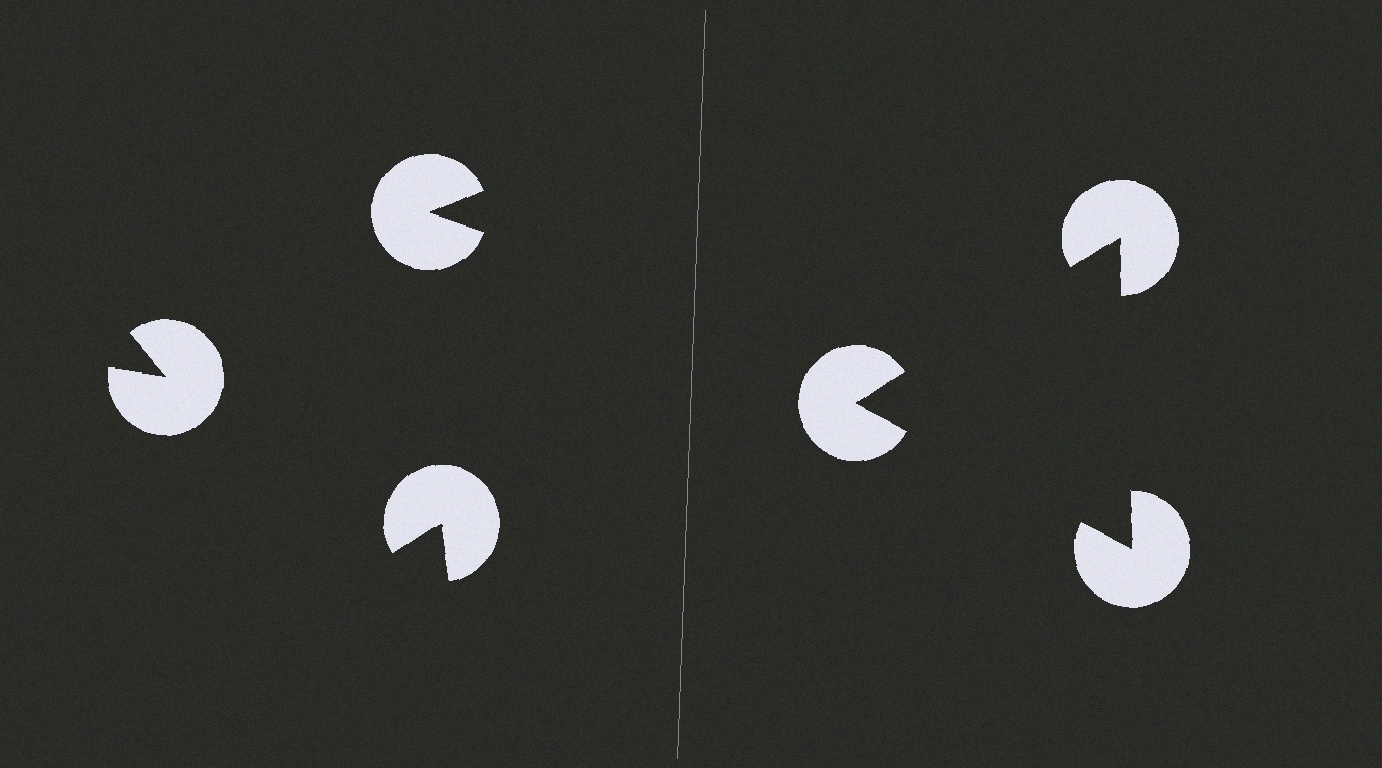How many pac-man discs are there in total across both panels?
6 — 3 on each side.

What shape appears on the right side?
An illusory triangle.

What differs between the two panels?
The pac-man discs are positioned identically on both sides; only the wedge orientations differ. On the right they align to a triangle; on the left they are misaligned.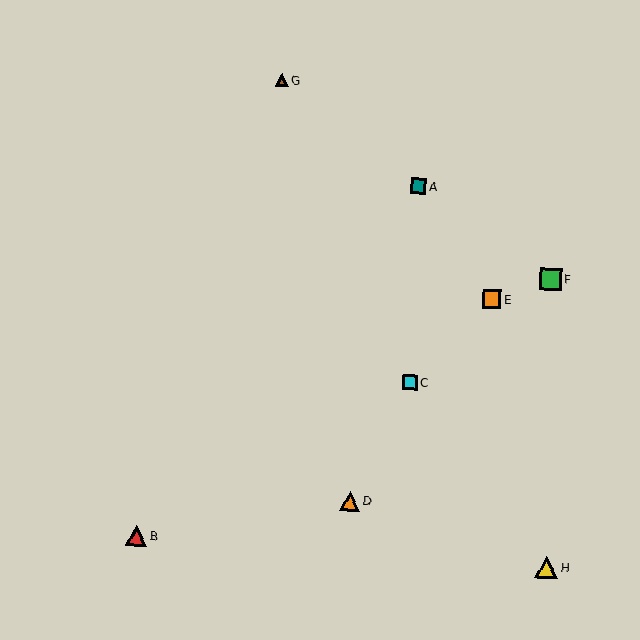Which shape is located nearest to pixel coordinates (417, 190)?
The teal square (labeled A) at (418, 186) is nearest to that location.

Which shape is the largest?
The yellow triangle (labeled H) is the largest.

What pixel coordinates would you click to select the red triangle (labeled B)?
Click at (136, 536) to select the red triangle B.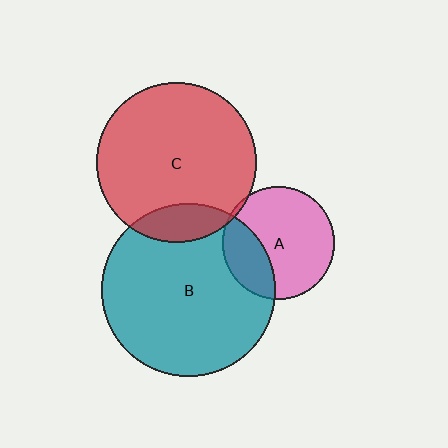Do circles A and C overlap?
Yes.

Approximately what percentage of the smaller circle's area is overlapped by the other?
Approximately 5%.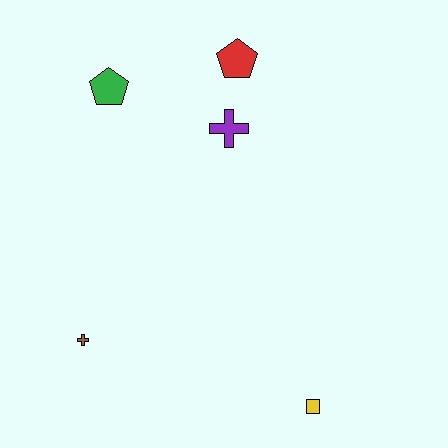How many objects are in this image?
There are 5 objects.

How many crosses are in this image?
There are 2 crosses.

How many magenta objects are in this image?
There are no magenta objects.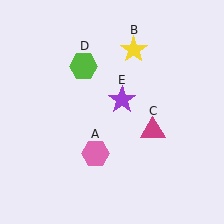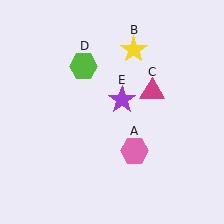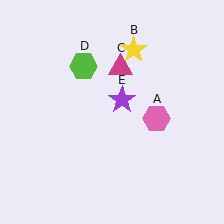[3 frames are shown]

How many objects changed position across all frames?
2 objects changed position: pink hexagon (object A), magenta triangle (object C).